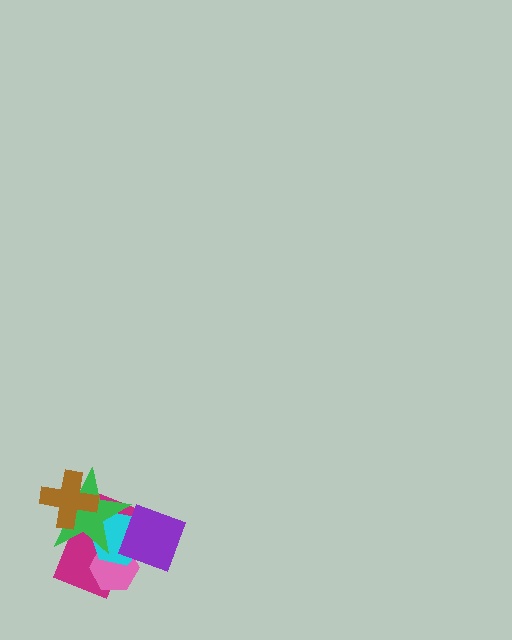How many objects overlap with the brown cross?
2 objects overlap with the brown cross.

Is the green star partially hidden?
Yes, it is partially covered by another shape.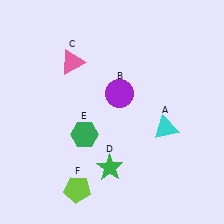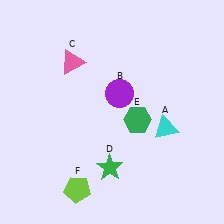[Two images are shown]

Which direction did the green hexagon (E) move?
The green hexagon (E) moved right.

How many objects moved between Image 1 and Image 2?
1 object moved between the two images.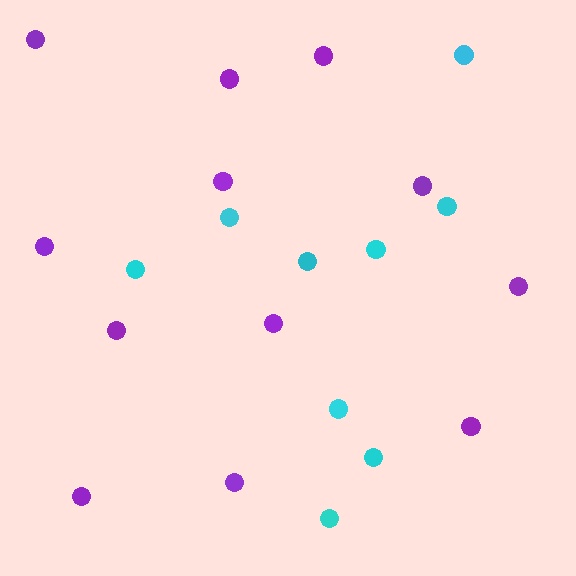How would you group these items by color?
There are 2 groups: one group of purple circles (12) and one group of cyan circles (9).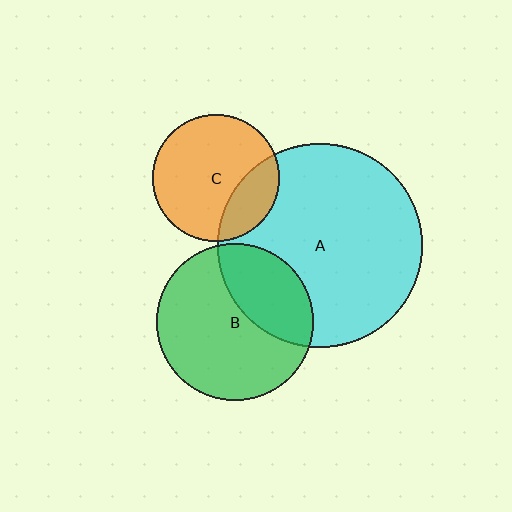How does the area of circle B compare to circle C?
Approximately 1.5 times.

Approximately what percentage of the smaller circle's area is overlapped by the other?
Approximately 35%.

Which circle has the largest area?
Circle A (cyan).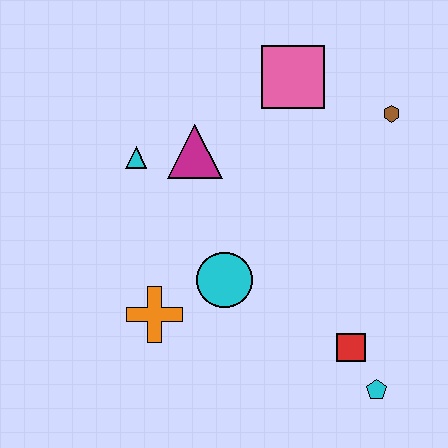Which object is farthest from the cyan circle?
The brown hexagon is farthest from the cyan circle.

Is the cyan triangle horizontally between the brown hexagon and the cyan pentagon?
No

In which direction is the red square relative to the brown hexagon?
The red square is below the brown hexagon.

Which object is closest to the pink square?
The brown hexagon is closest to the pink square.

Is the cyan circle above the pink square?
No